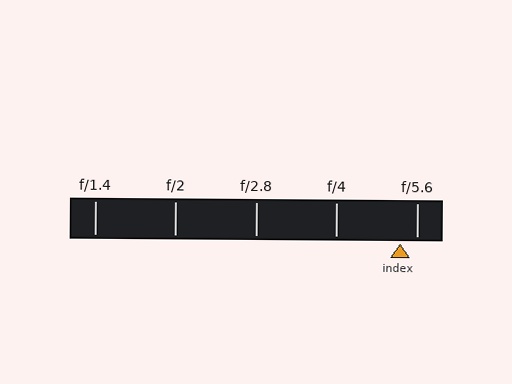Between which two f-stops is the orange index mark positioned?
The index mark is between f/4 and f/5.6.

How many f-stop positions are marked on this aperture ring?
There are 5 f-stop positions marked.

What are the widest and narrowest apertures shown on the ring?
The widest aperture shown is f/1.4 and the narrowest is f/5.6.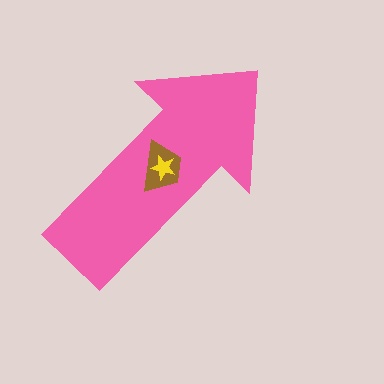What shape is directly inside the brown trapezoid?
The yellow star.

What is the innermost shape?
The yellow star.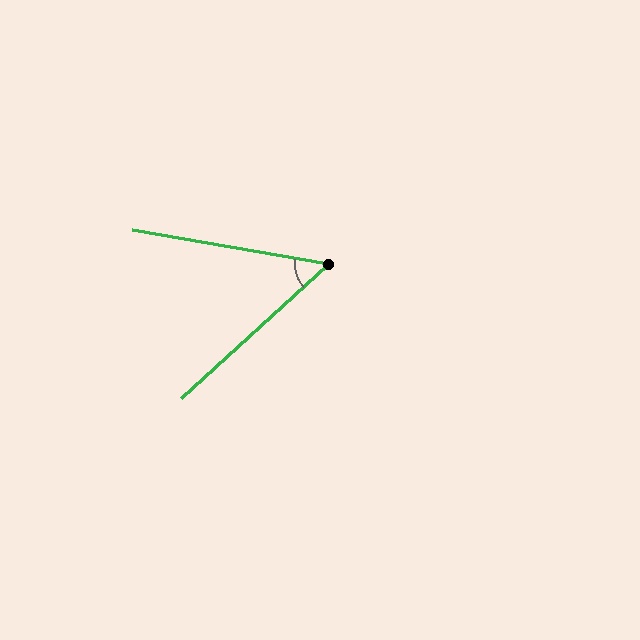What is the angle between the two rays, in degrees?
Approximately 52 degrees.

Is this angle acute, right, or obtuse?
It is acute.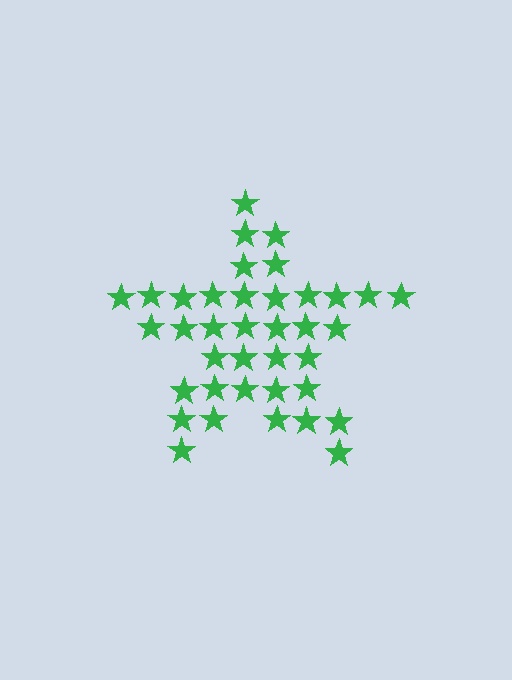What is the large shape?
The large shape is a star.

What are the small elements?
The small elements are stars.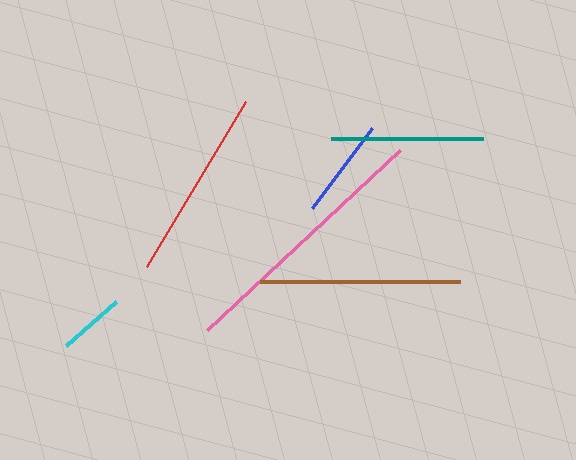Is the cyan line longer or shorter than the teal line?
The teal line is longer than the cyan line.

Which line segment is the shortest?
The cyan line is the shortest at approximately 67 pixels.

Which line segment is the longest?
The pink line is the longest at approximately 264 pixels.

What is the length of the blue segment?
The blue segment is approximately 100 pixels long.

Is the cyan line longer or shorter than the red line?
The red line is longer than the cyan line.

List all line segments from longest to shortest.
From longest to shortest: pink, brown, red, teal, blue, cyan.